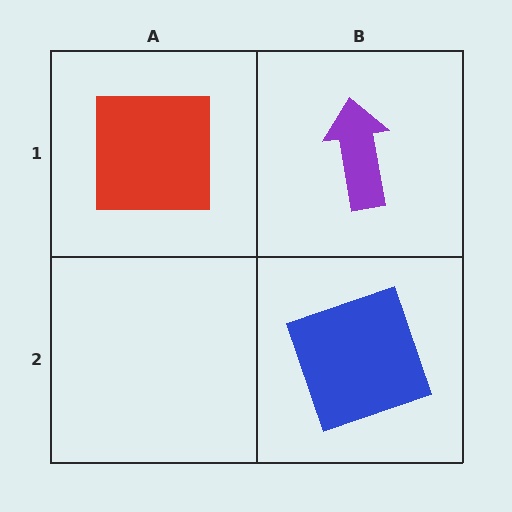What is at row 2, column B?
A blue square.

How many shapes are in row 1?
2 shapes.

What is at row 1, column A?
A red square.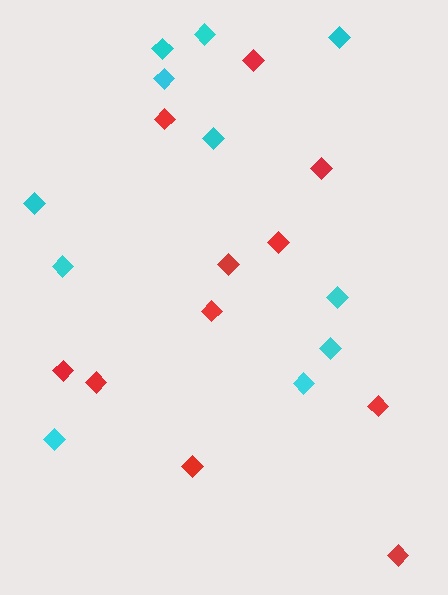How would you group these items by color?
There are 2 groups: one group of cyan diamonds (11) and one group of red diamonds (11).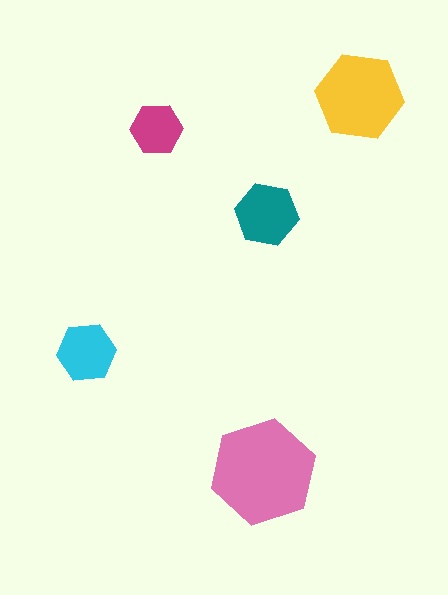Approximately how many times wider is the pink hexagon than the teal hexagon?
About 1.5 times wider.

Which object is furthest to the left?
The cyan hexagon is leftmost.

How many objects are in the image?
There are 5 objects in the image.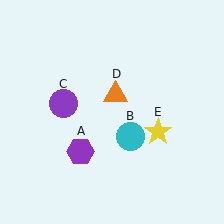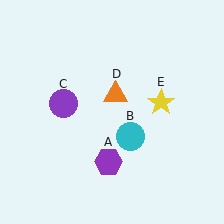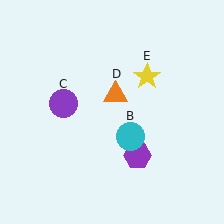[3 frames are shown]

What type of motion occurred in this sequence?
The purple hexagon (object A), yellow star (object E) rotated counterclockwise around the center of the scene.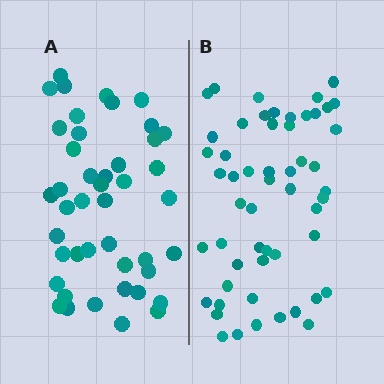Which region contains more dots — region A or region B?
Region B (the right region) has more dots.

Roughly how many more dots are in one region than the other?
Region B has roughly 10 or so more dots than region A.